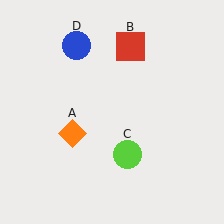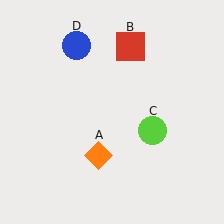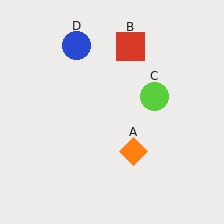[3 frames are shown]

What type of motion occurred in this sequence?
The orange diamond (object A), lime circle (object C) rotated counterclockwise around the center of the scene.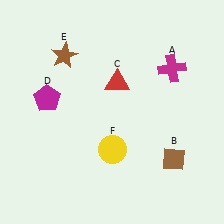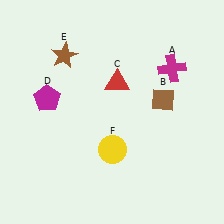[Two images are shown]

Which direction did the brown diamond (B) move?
The brown diamond (B) moved up.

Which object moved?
The brown diamond (B) moved up.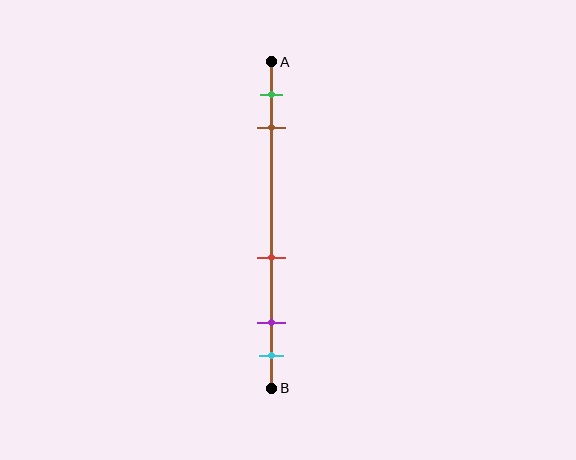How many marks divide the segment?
There are 5 marks dividing the segment.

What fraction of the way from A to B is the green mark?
The green mark is approximately 10% (0.1) of the way from A to B.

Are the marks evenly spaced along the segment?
No, the marks are not evenly spaced.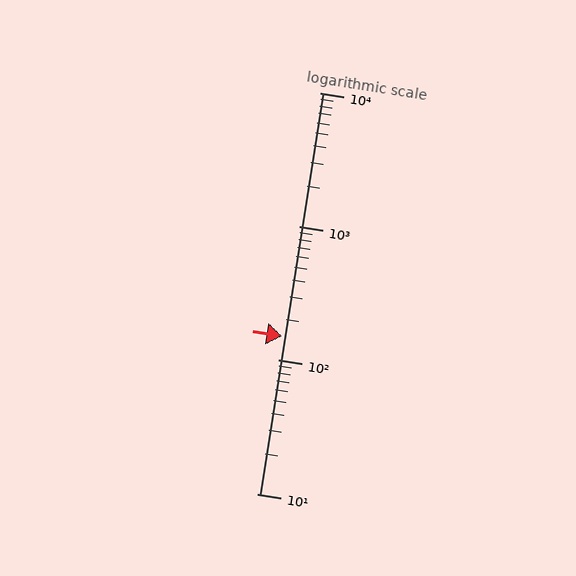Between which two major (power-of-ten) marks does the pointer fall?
The pointer is between 100 and 1000.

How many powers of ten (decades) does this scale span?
The scale spans 3 decades, from 10 to 10000.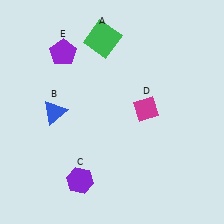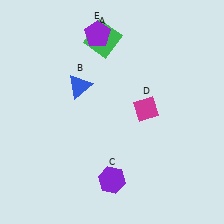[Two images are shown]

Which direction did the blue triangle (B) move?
The blue triangle (B) moved up.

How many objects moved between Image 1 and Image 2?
3 objects moved between the two images.